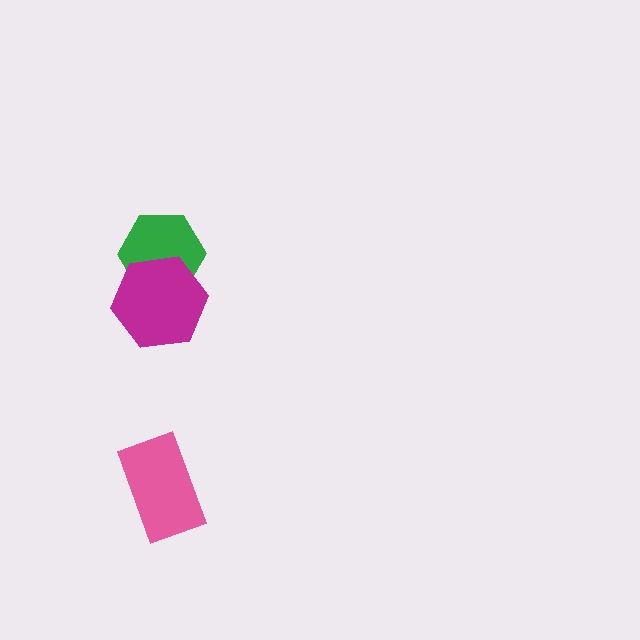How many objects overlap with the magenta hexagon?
1 object overlaps with the magenta hexagon.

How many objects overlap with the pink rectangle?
0 objects overlap with the pink rectangle.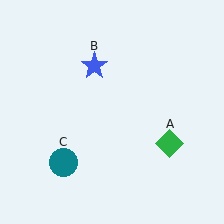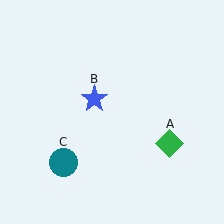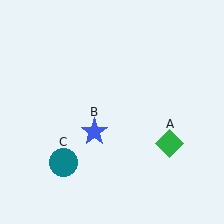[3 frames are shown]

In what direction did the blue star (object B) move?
The blue star (object B) moved down.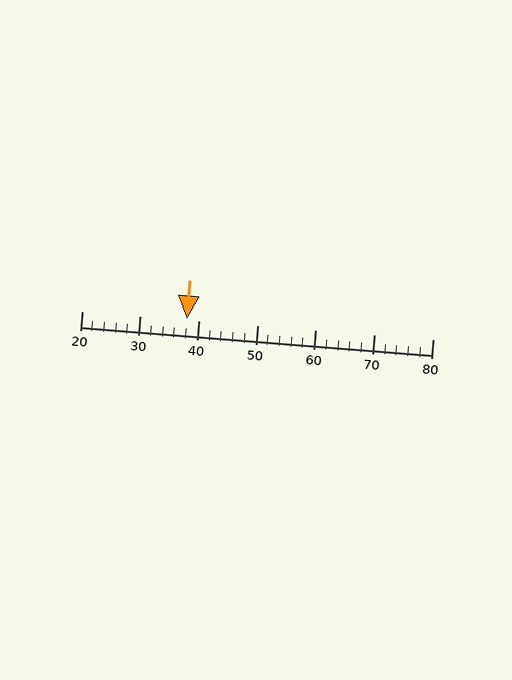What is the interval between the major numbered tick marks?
The major tick marks are spaced 10 units apart.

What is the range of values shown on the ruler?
The ruler shows values from 20 to 80.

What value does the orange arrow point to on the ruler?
The orange arrow points to approximately 38.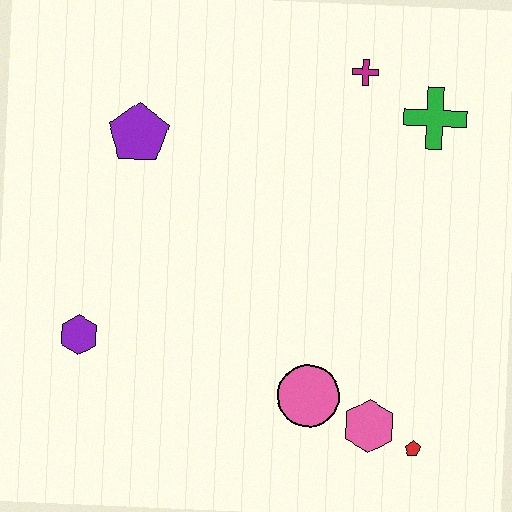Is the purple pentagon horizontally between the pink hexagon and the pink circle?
No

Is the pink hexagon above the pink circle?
No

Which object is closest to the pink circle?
The pink hexagon is closest to the pink circle.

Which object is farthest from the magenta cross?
The purple hexagon is farthest from the magenta cross.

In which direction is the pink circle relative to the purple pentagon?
The pink circle is below the purple pentagon.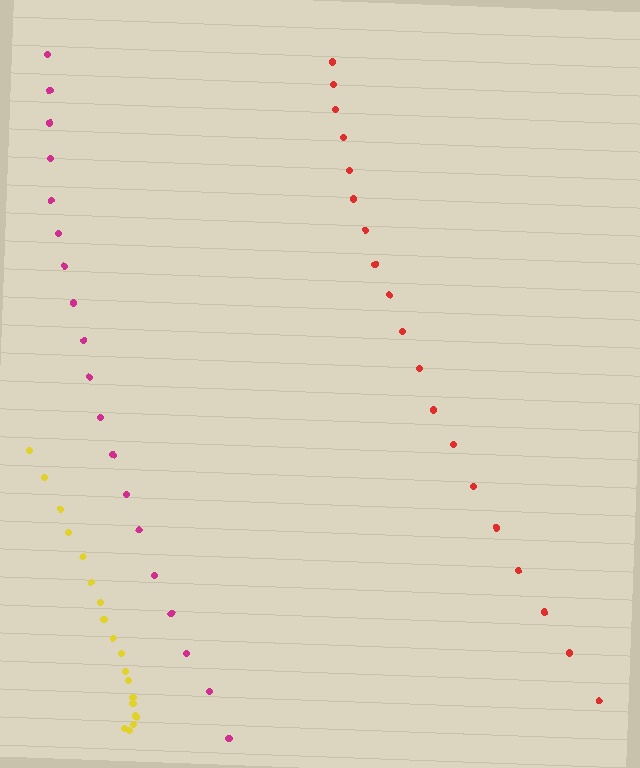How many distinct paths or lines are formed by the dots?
There are 3 distinct paths.